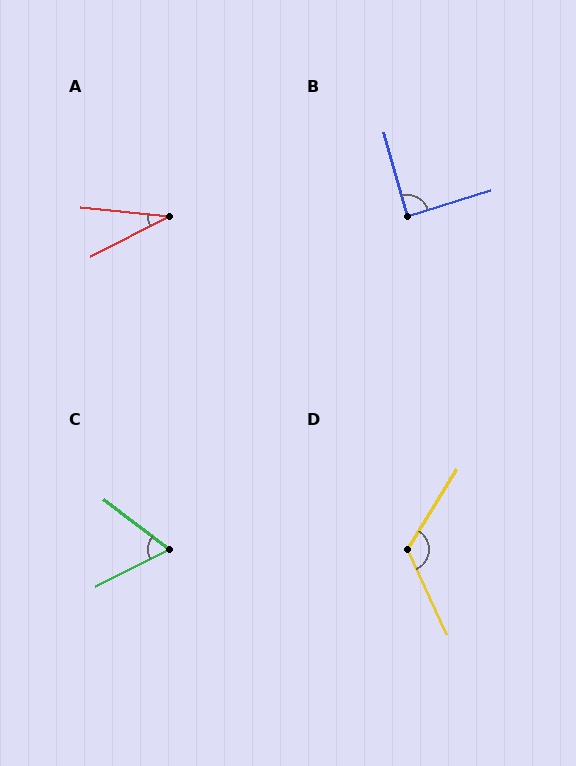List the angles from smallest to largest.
A (32°), C (64°), B (88°), D (123°).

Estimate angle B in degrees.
Approximately 88 degrees.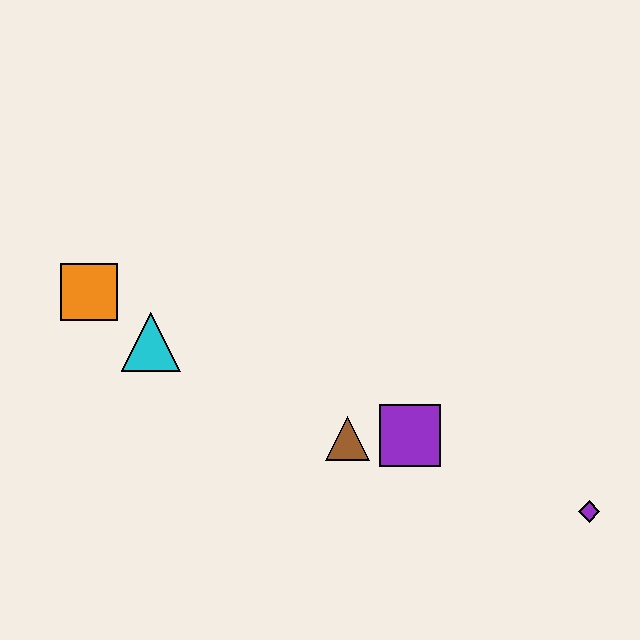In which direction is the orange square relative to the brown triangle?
The orange square is to the left of the brown triangle.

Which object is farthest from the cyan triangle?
The purple diamond is farthest from the cyan triangle.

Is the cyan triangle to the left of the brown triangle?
Yes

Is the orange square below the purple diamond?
No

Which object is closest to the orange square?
The cyan triangle is closest to the orange square.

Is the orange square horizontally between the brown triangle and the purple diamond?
No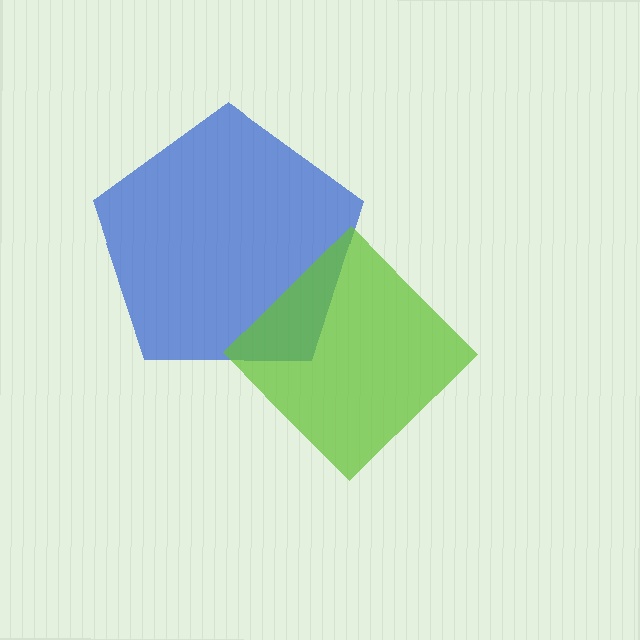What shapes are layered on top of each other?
The layered shapes are: a blue pentagon, a lime diamond.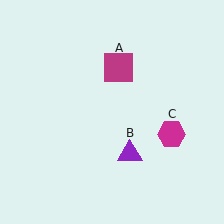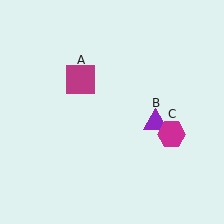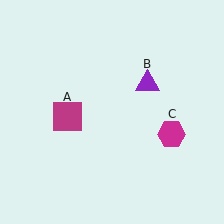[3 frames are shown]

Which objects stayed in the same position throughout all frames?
Magenta hexagon (object C) remained stationary.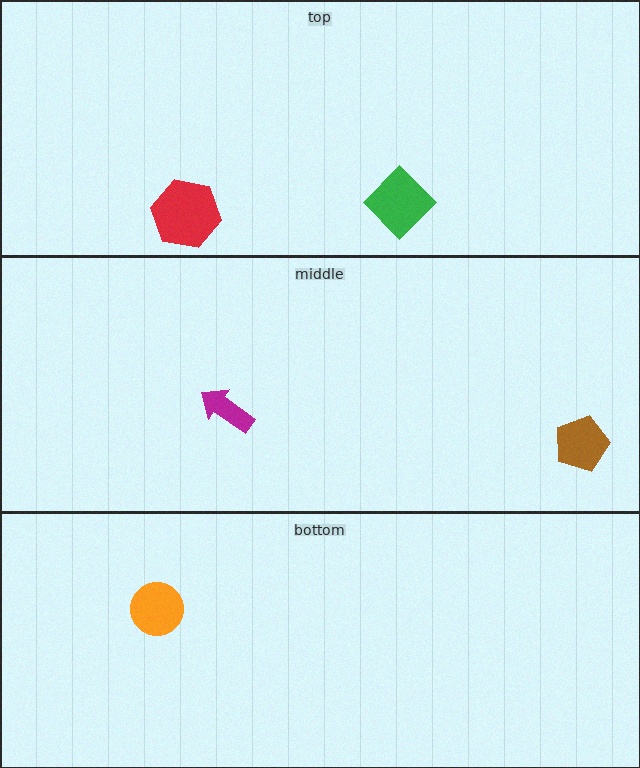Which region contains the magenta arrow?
The middle region.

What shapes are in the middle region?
The brown pentagon, the magenta arrow.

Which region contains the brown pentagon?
The middle region.